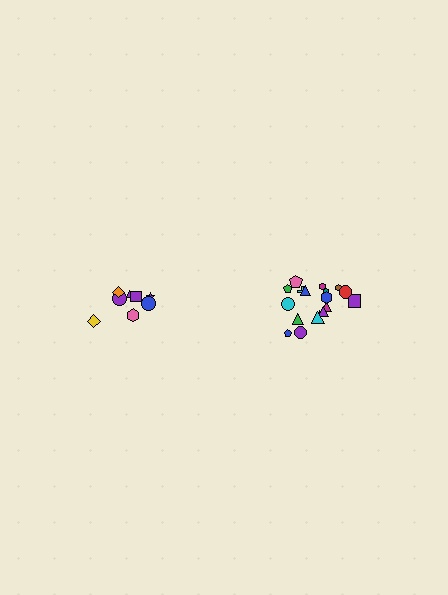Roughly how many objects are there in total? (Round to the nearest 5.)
Roughly 25 objects in total.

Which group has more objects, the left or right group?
The right group.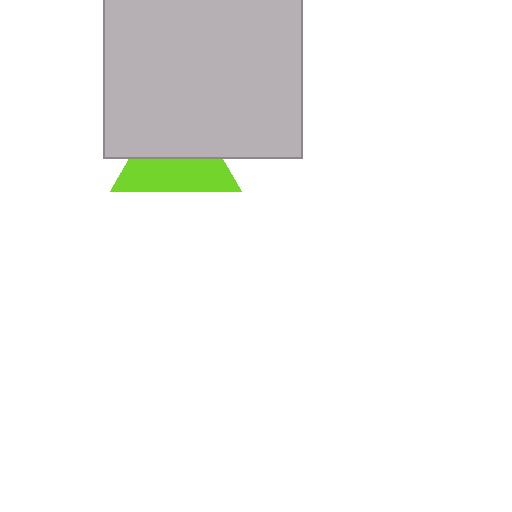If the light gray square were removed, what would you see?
You would see the complete lime triangle.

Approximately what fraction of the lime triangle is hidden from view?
Roughly 52% of the lime triangle is hidden behind the light gray square.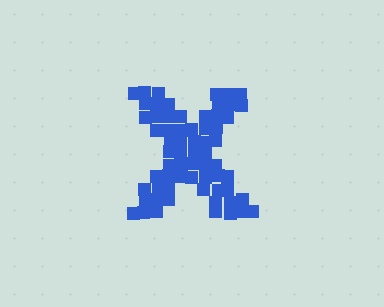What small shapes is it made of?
It is made of small squares.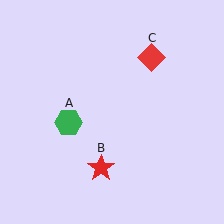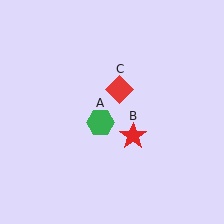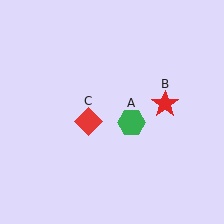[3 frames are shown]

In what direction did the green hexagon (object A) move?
The green hexagon (object A) moved right.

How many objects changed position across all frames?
3 objects changed position: green hexagon (object A), red star (object B), red diamond (object C).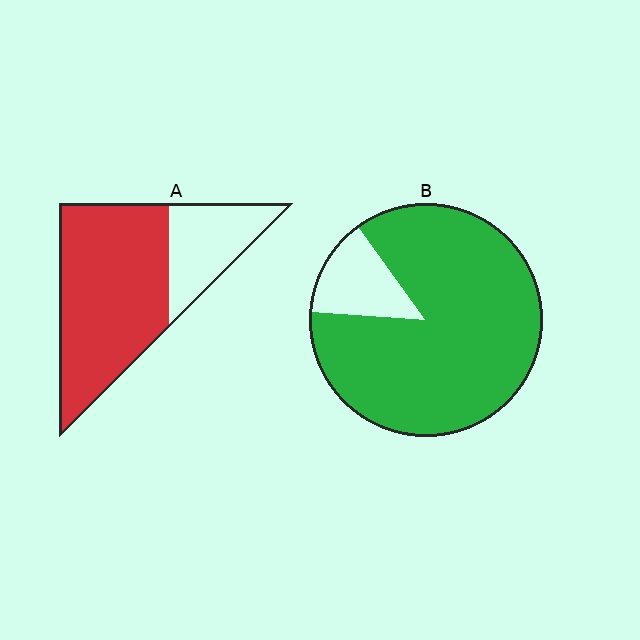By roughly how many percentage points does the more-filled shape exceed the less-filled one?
By roughly 15 percentage points (B over A).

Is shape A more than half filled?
Yes.